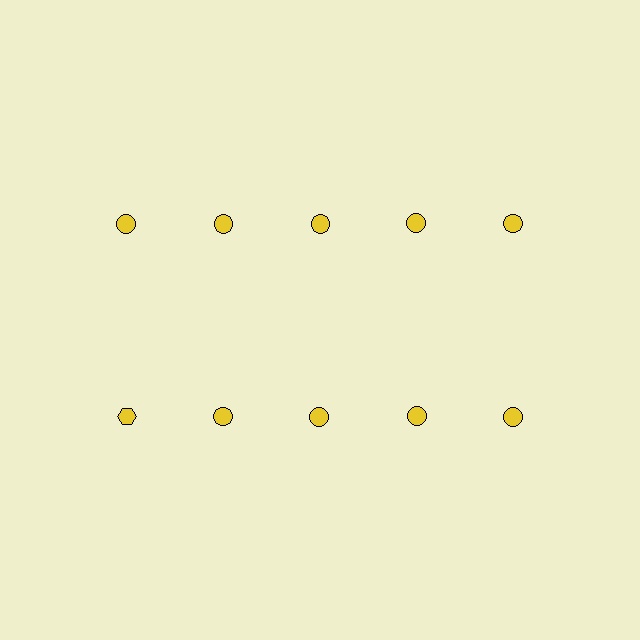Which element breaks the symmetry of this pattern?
The yellow hexagon in the second row, leftmost column breaks the symmetry. All other shapes are yellow circles.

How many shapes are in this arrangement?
There are 10 shapes arranged in a grid pattern.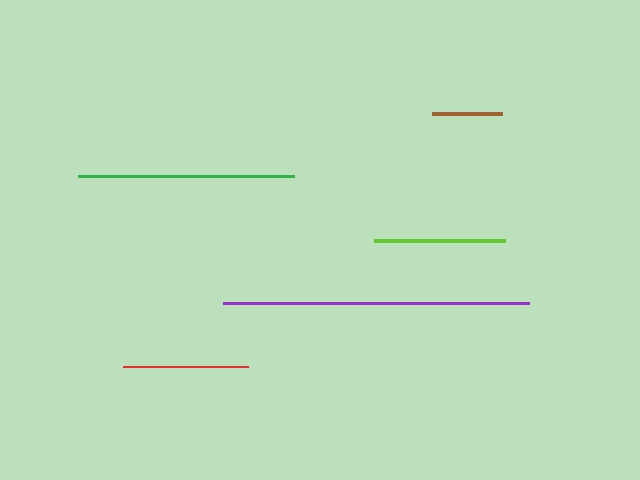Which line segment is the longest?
The purple line is the longest at approximately 307 pixels.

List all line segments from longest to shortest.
From longest to shortest: purple, green, lime, red, brown.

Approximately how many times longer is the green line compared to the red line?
The green line is approximately 1.7 times the length of the red line.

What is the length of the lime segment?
The lime segment is approximately 131 pixels long.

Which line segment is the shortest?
The brown line is the shortest at approximately 69 pixels.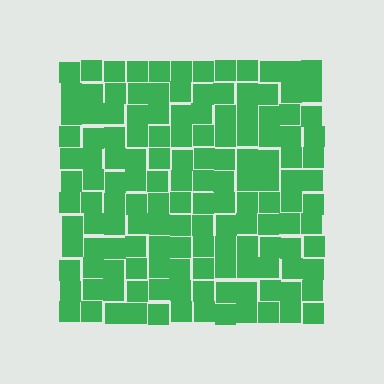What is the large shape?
The large shape is a square.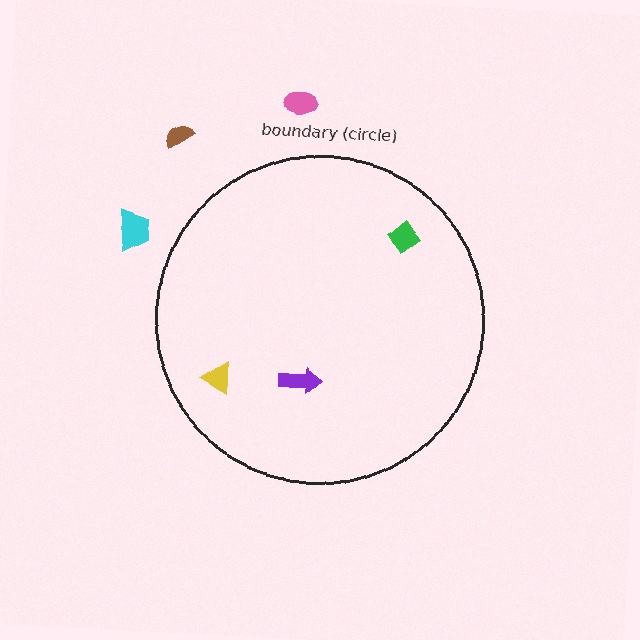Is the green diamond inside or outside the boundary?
Inside.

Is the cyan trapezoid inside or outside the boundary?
Outside.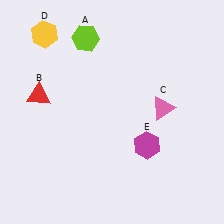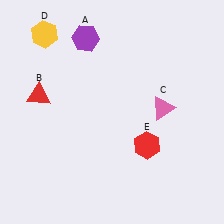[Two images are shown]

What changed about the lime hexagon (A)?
In Image 1, A is lime. In Image 2, it changed to purple.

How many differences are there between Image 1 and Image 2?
There are 2 differences between the two images.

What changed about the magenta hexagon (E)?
In Image 1, E is magenta. In Image 2, it changed to red.